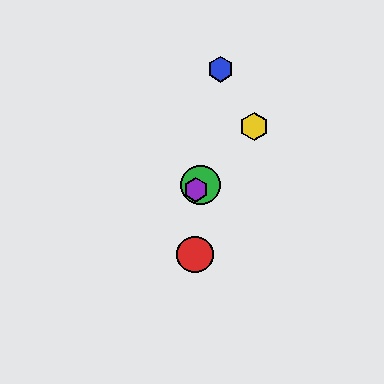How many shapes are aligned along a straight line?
3 shapes (the green circle, the yellow hexagon, the purple hexagon) are aligned along a straight line.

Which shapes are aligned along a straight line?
The green circle, the yellow hexagon, the purple hexagon are aligned along a straight line.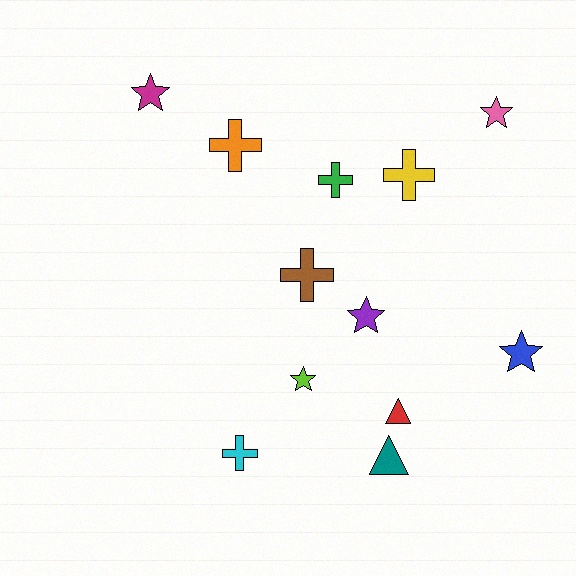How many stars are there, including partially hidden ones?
There are 5 stars.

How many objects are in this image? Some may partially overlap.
There are 12 objects.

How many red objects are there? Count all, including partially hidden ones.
There is 1 red object.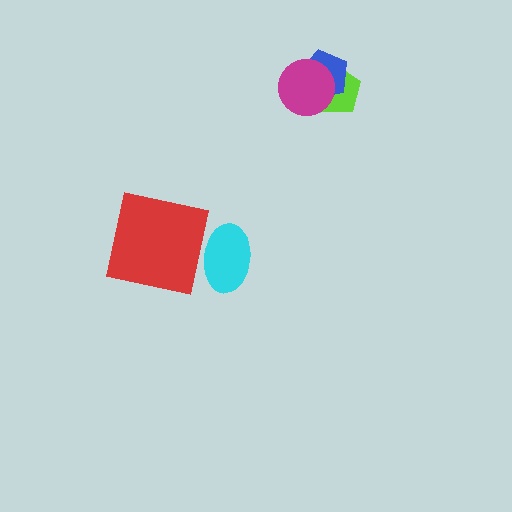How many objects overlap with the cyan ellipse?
0 objects overlap with the cyan ellipse.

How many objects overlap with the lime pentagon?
2 objects overlap with the lime pentagon.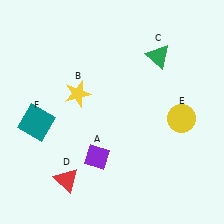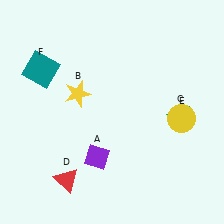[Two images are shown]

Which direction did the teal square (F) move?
The teal square (F) moved up.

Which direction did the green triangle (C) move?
The green triangle (C) moved down.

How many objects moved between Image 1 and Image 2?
2 objects moved between the two images.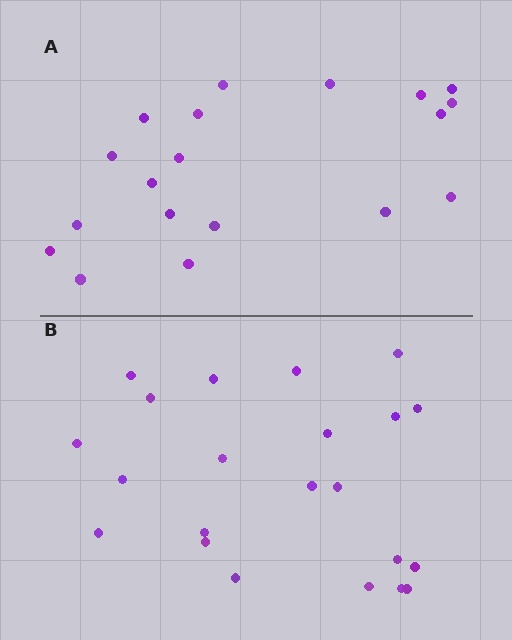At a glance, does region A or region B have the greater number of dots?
Region B (the bottom region) has more dots.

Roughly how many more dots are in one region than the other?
Region B has just a few more — roughly 2 or 3 more dots than region A.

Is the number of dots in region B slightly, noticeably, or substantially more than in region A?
Region B has only slightly more — the two regions are fairly close. The ratio is roughly 1.2 to 1.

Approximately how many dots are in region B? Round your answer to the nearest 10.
About 20 dots. (The exact count is 22, which rounds to 20.)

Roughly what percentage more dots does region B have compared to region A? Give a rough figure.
About 15% more.